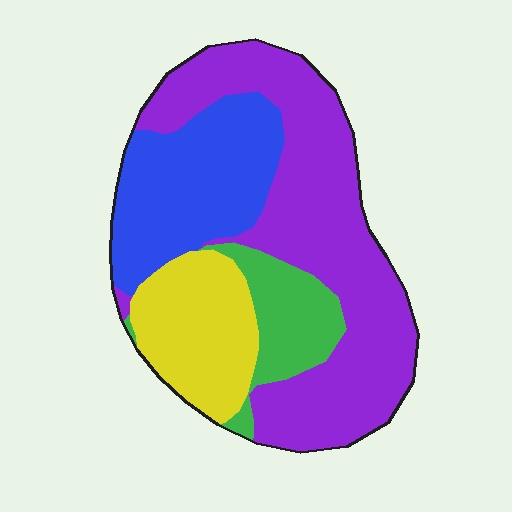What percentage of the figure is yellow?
Yellow covers around 15% of the figure.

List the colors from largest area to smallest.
From largest to smallest: purple, blue, yellow, green.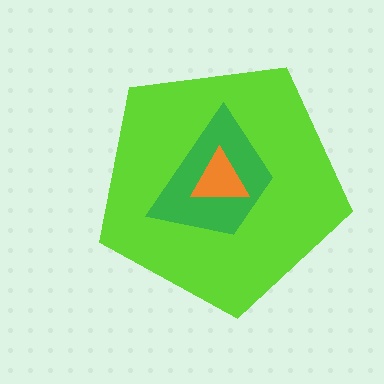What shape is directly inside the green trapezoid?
The orange triangle.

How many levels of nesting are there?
3.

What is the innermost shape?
The orange triangle.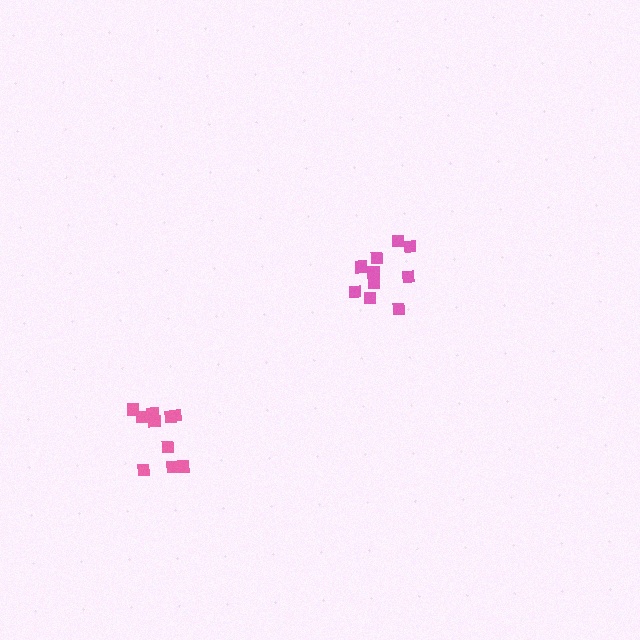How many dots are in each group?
Group 1: 10 dots, Group 2: 10 dots (20 total).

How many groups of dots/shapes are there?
There are 2 groups.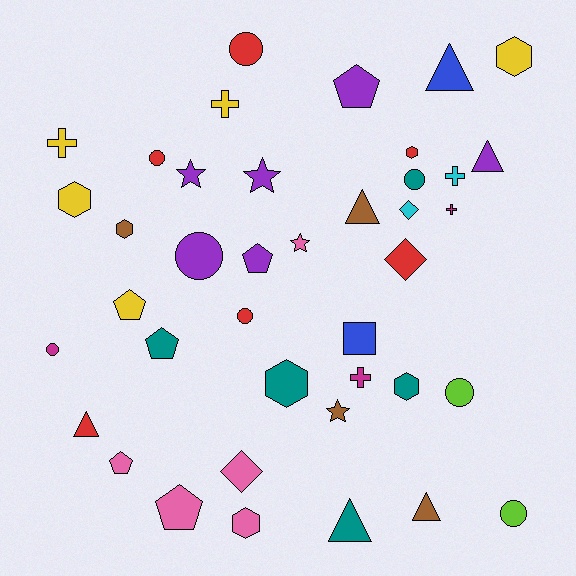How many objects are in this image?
There are 40 objects.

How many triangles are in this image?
There are 6 triangles.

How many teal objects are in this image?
There are 5 teal objects.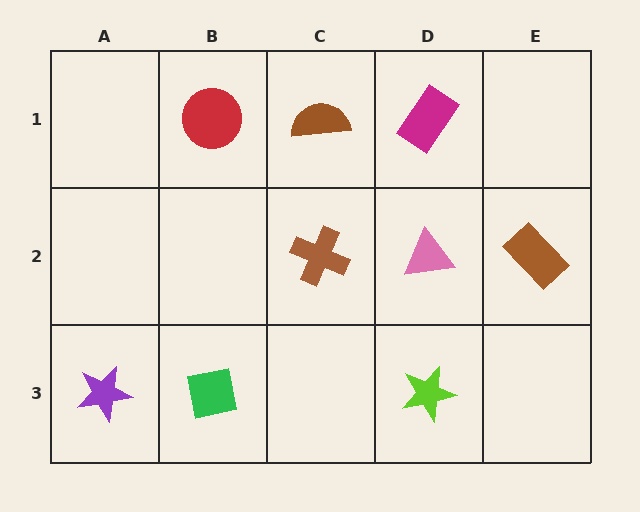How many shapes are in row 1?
3 shapes.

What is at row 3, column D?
A lime star.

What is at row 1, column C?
A brown semicircle.